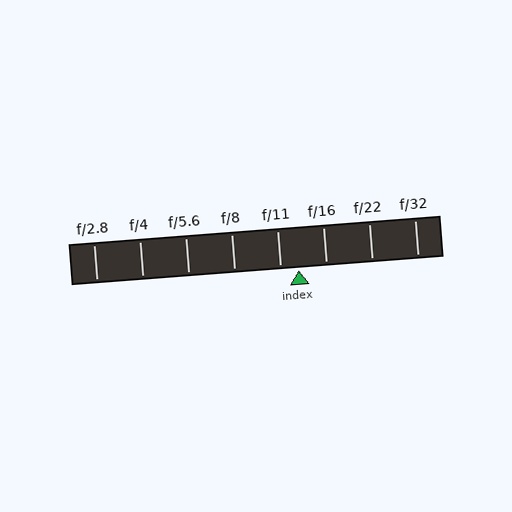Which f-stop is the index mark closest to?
The index mark is closest to f/11.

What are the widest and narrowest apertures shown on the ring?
The widest aperture shown is f/2.8 and the narrowest is f/32.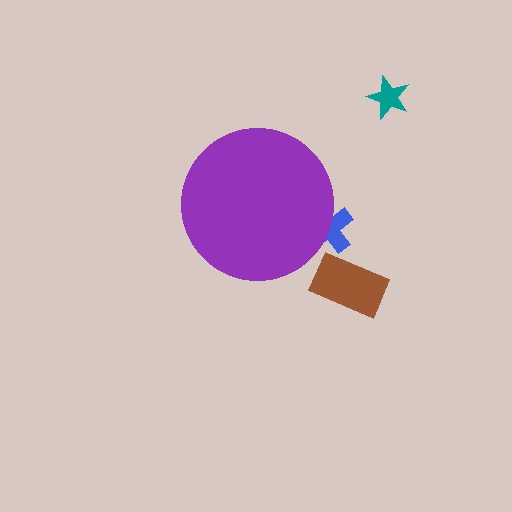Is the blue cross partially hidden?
Yes, the blue cross is partially hidden behind the purple circle.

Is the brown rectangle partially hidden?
No, the brown rectangle is fully visible.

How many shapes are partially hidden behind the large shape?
1 shape is partially hidden.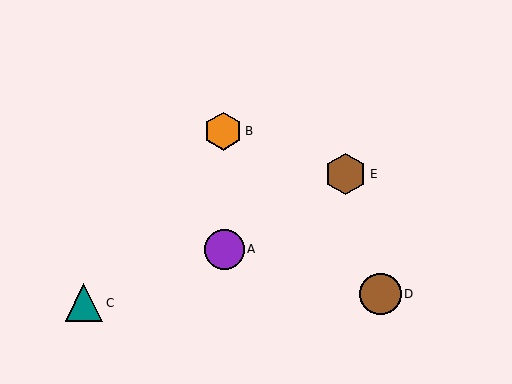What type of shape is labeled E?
Shape E is a brown hexagon.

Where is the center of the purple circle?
The center of the purple circle is at (224, 249).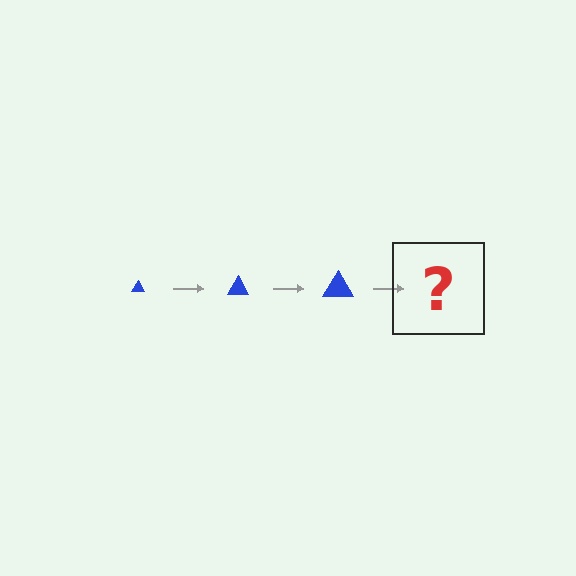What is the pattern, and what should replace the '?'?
The pattern is that the triangle gets progressively larger each step. The '?' should be a blue triangle, larger than the previous one.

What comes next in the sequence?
The next element should be a blue triangle, larger than the previous one.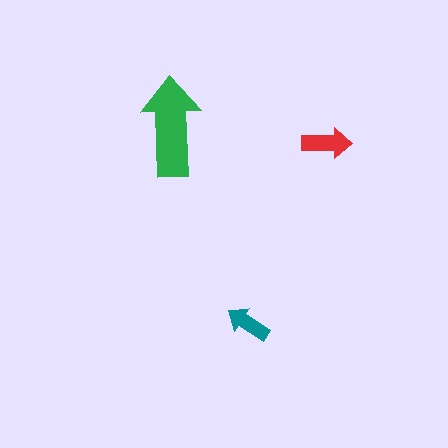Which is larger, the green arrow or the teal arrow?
The green one.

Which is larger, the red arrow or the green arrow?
The green one.